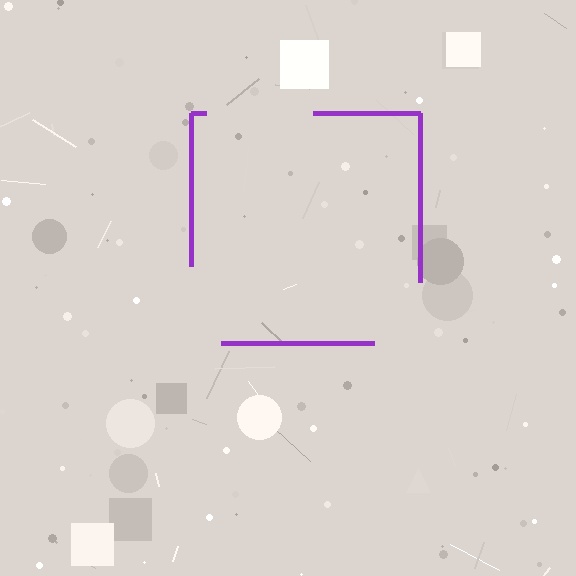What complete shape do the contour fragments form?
The contour fragments form a square.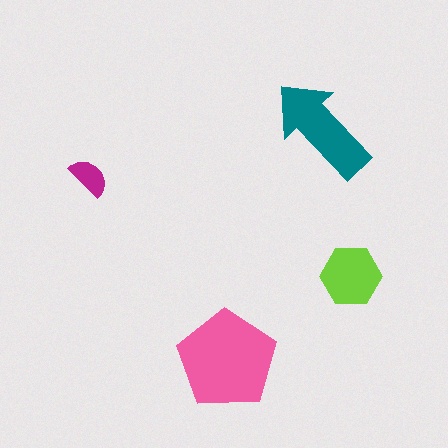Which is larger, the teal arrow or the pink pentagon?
The pink pentagon.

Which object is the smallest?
The magenta semicircle.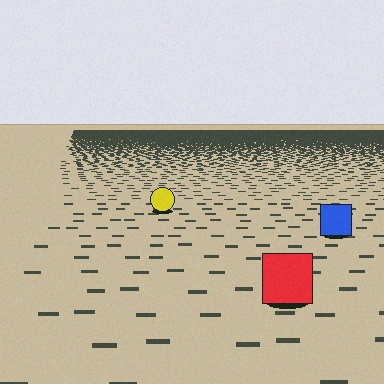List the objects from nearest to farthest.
From nearest to farthest: the red square, the blue square, the yellow circle.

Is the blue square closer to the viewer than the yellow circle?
Yes. The blue square is closer — you can tell from the texture gradient: the ground texture is coarser near it.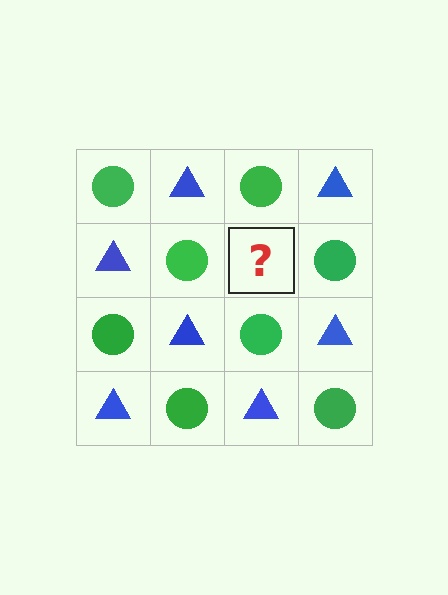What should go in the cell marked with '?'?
The missing cell should contain a blue triangle.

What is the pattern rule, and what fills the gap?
The rule is that it alternates green circle and blue triangle in a checkerboard pattern. The gap should be filled with a blue triangle.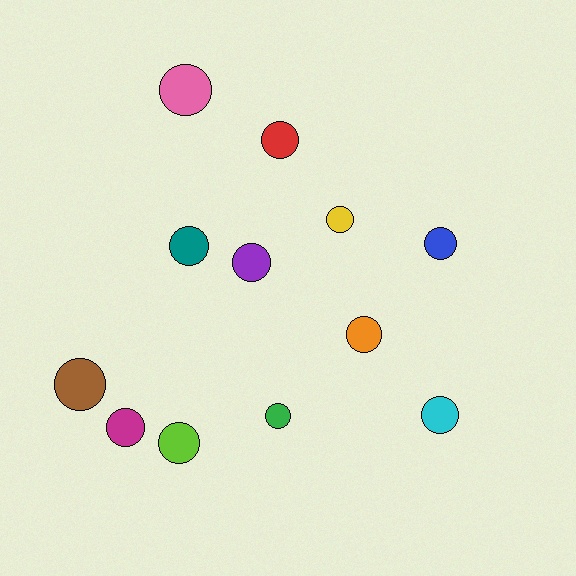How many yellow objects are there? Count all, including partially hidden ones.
There is 1 yellow object.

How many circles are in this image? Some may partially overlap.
There are 12 circles.